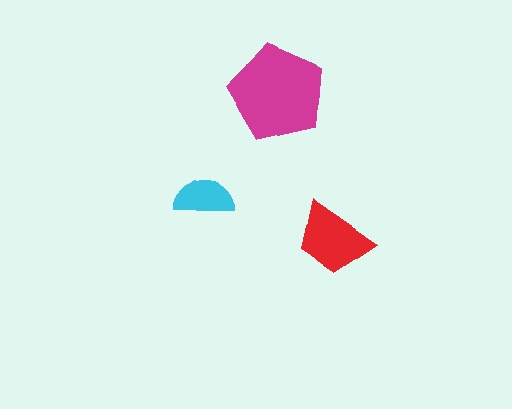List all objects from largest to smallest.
The magenta pentagon, the red trapezoid, the cyan semicircle.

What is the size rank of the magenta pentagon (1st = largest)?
1st.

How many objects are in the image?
There are 3 objects in the image.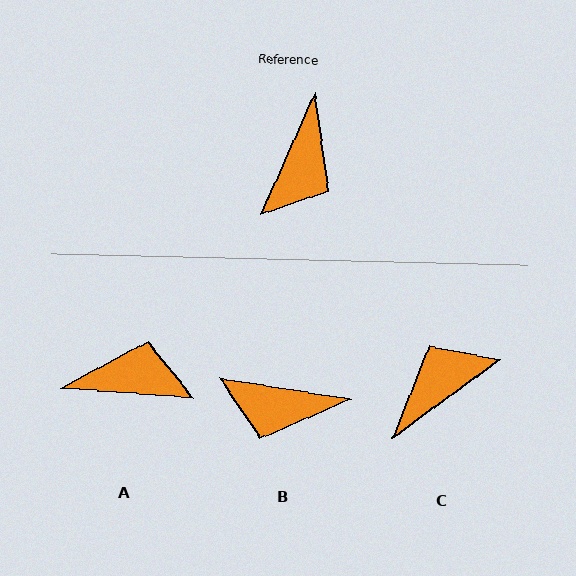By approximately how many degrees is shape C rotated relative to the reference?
Approximately 150 degrees counter-clockwise.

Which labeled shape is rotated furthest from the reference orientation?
C, about 150 degrees away.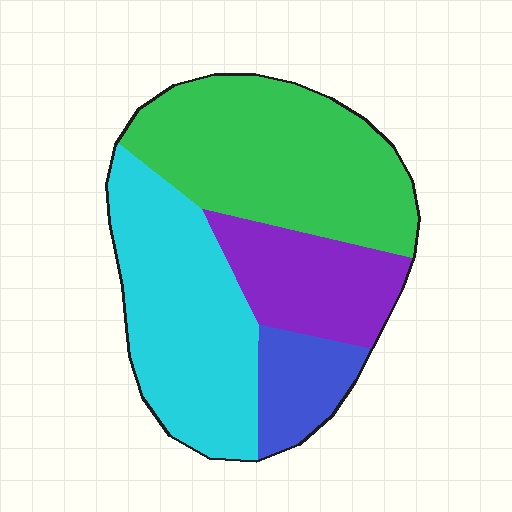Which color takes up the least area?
Blue, at roughly 10%.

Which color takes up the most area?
Green, at roughly 40%.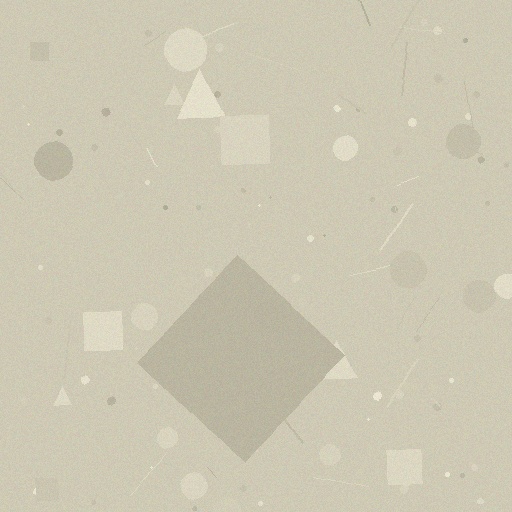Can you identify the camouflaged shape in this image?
The camouflaged shape is a diamond.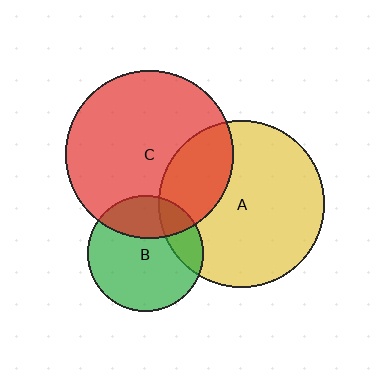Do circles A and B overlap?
Yes.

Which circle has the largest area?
Circle C (red).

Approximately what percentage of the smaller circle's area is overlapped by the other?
Approximately 20%.